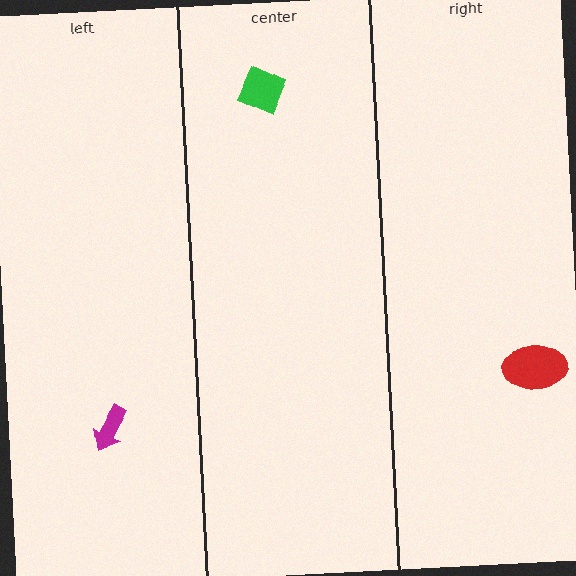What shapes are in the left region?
The magenta arrow.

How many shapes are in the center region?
1.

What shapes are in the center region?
The green diamond.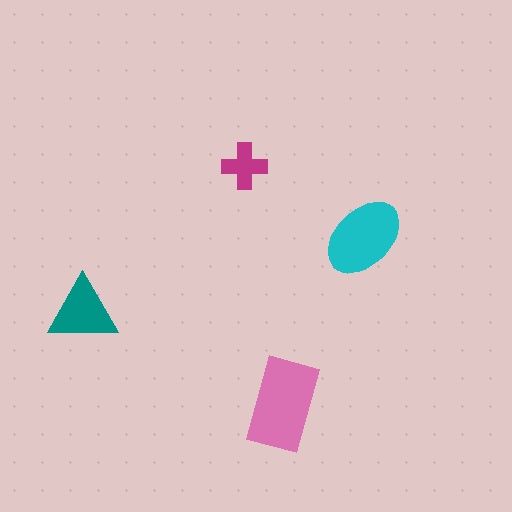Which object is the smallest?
The magenta cross.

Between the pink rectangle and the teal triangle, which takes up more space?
The pink rectangle.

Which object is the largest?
The pink rectangle.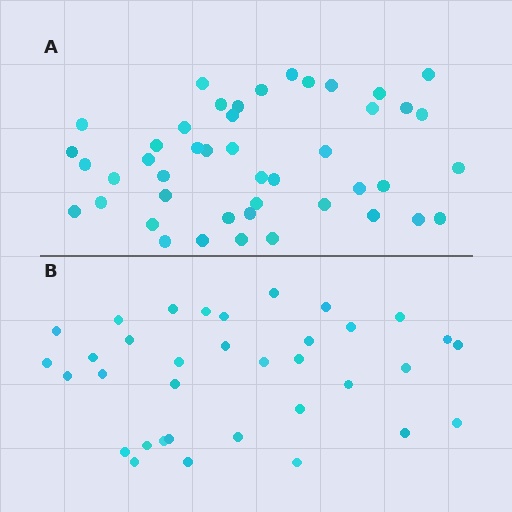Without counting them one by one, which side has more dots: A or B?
Region A (the top region) has more dots.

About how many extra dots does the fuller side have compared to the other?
Region A has roughly 10 or so more dots than region B.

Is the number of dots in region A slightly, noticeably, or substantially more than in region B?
Region A has noticeably more, but not dramatically so. The ratio is roughly 1.3 to 1.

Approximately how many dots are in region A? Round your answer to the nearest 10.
About 40 dots. (The exact count is 45, which rounds to 40.)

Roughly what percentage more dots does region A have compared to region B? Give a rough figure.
About 30% more.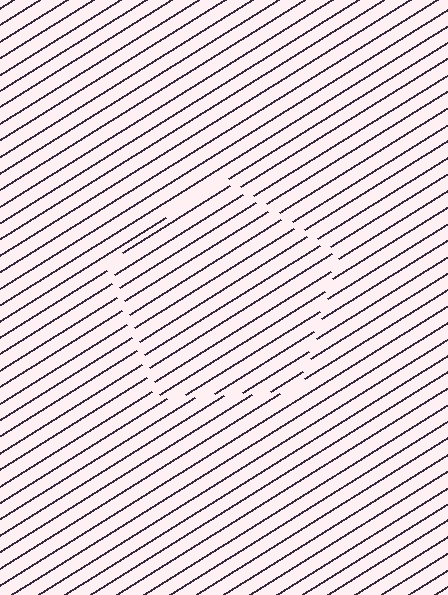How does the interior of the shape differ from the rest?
The interior of the shape contains the same grating, shifted by half a period — the contour is defined by the phase discontinuity where line-ends from the inner and outer gratings abut.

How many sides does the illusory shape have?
5 sides — the line-ends trace a pentagon.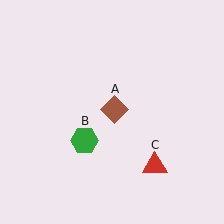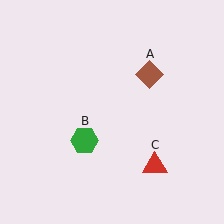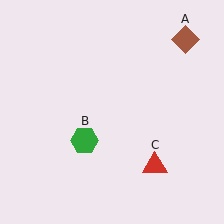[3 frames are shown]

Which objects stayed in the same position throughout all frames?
Green hexagon (object B) and red triangle (object C) remained stationary.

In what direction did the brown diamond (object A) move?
The brown diamond (object A) moved up and to the right.